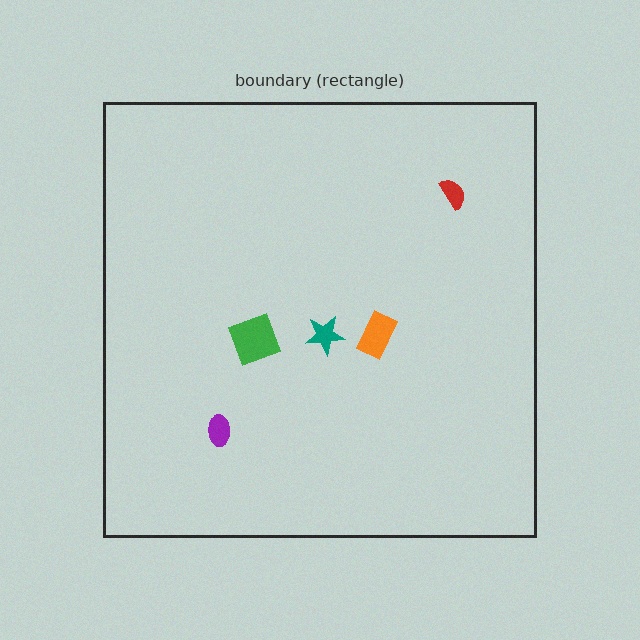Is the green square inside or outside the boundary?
Inside.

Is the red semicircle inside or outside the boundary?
Inside.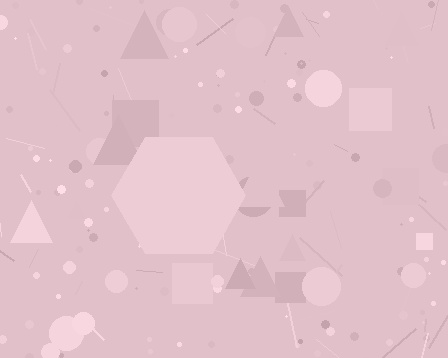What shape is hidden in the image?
A hexagon is hidden in the image.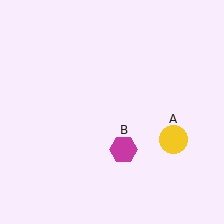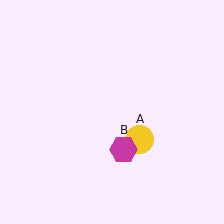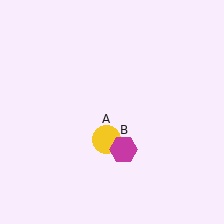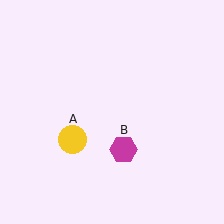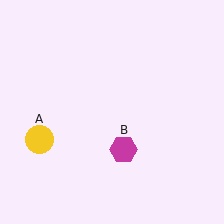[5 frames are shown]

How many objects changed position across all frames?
1 object changed position: yellow circle (object A).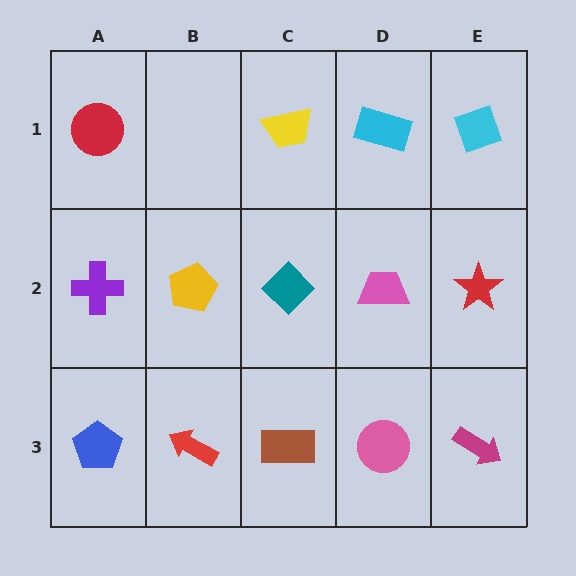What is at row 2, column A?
A purple cross.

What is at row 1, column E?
A cyan diamond.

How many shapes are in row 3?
5 shapes.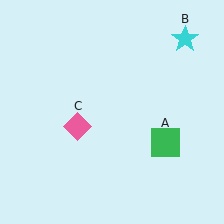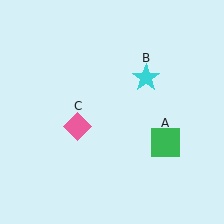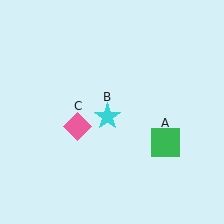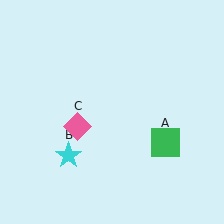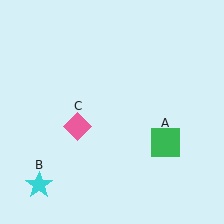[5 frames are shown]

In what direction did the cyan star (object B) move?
The cyan star (object B) moved down and to the left.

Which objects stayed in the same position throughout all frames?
Green square (object A) and pink diamond (object C) remained stationary.